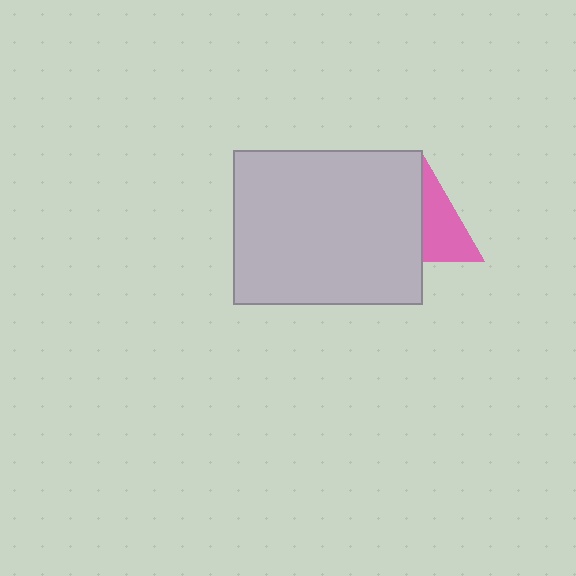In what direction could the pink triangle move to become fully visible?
The pink triangle could move right. That would shift it out from behind the light gray rectangle entirely.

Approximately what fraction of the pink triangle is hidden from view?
Roughly 55% of the pink triangle is hidden behind the light gray rectangle.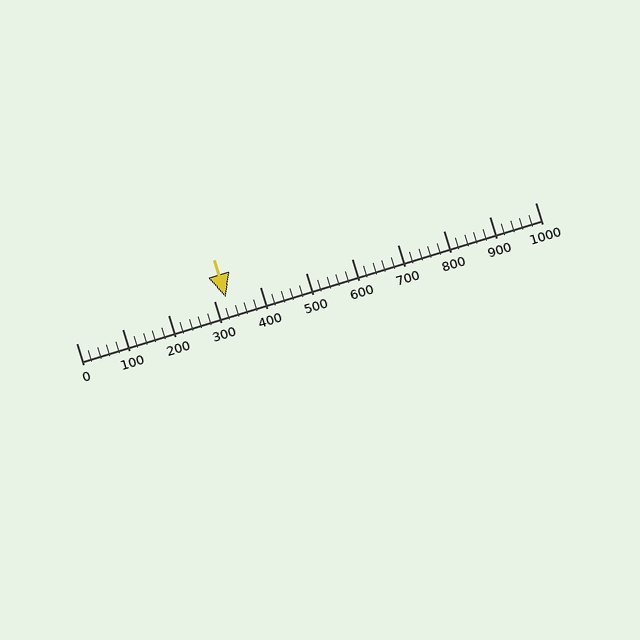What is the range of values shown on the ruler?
The ruler shows values from 0 to 1000.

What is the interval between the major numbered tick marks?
The major tick marks are spaced 100 units apart.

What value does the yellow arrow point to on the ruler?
The yellow arrow points to approximately 326.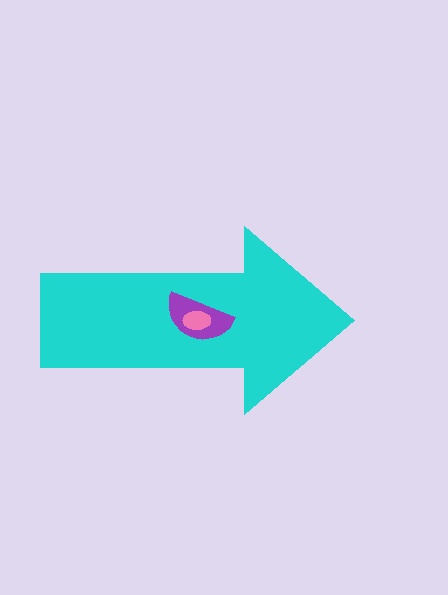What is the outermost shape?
The cyan arrow.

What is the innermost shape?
The pink ellipse.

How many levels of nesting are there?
3.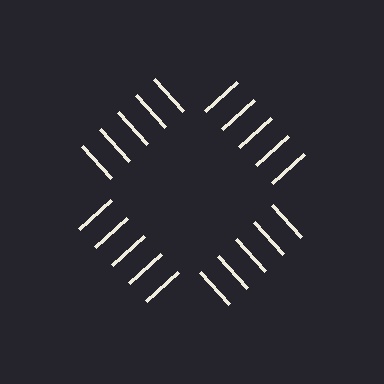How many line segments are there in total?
20 — 5 along each of the 4 edges.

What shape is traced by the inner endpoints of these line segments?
An illusory square — the line segments terminate on its edges but no continuous stroke is drawn.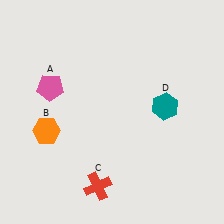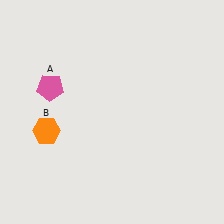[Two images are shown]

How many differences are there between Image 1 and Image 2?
There are 2 differences between the two images.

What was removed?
The teal hexagon (D), the red cross (C) were removed in Image 2.